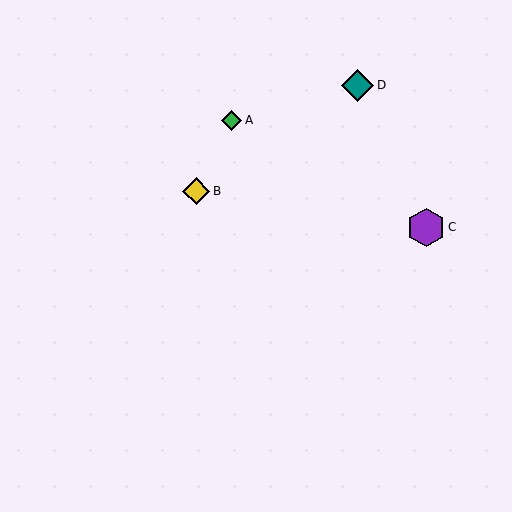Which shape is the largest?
The purple hexagon (labeled C) is the largest.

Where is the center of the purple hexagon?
The center of the purple hexagon is at (426, 228).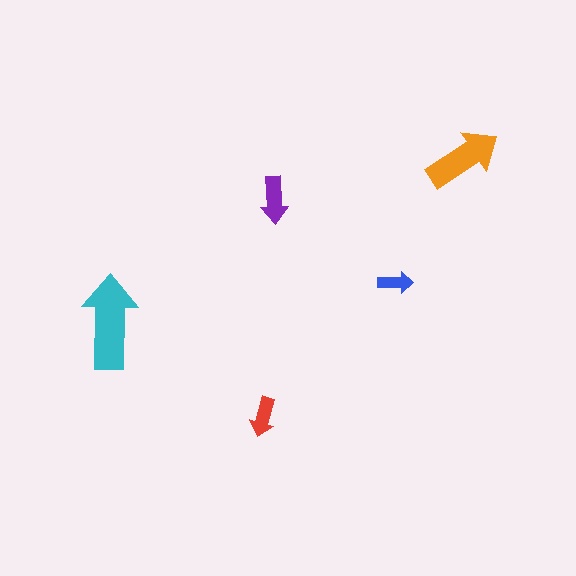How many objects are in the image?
There are 5 objects in the image.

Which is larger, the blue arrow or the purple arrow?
The purple one.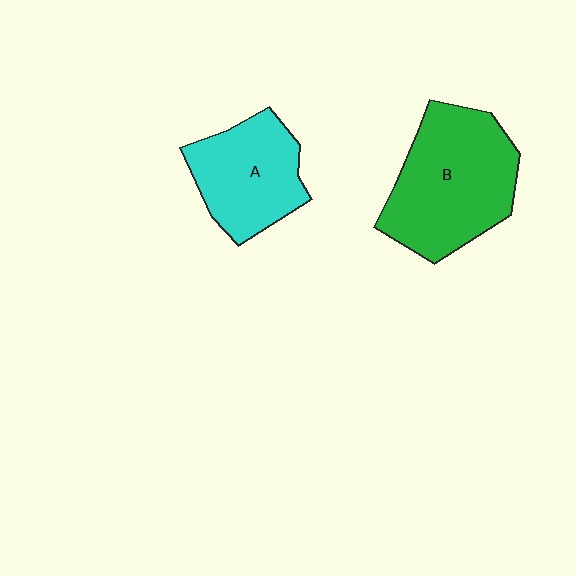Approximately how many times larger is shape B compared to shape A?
Approximately 1.4 times.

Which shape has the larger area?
Shape B (green).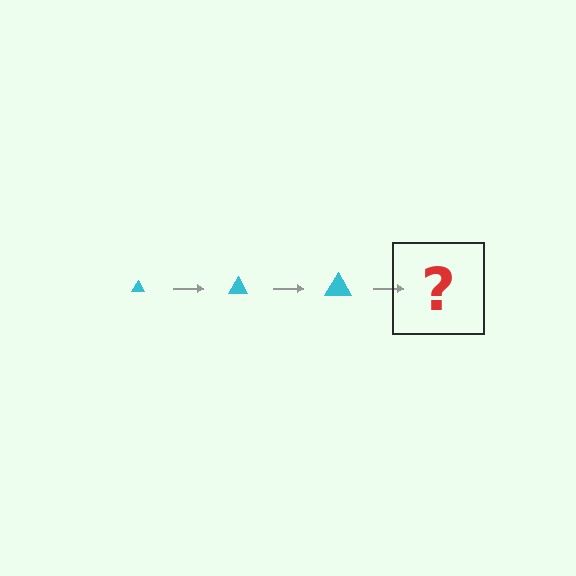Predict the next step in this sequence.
The next step is a cyan triangle, larger than the previous one.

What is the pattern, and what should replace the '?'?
The pattern is that the triangle gets progressively larger each step. The '?' should be a cyan triangle, larger than the previous one.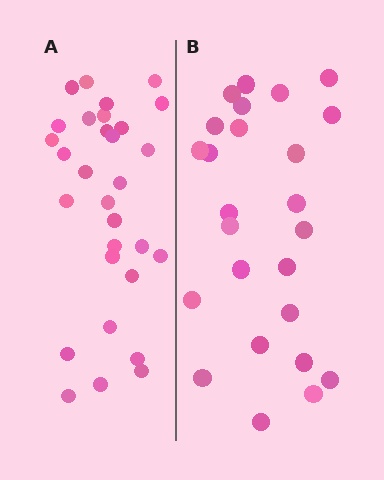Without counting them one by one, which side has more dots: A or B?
Region A (the left region) has more dots.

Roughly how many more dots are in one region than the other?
Region A has about 5 more dots than region B.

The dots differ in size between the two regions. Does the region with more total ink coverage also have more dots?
No. Region B has more total ink coverage because its dots are larger, but region A actually contains more individual dots. Total area can be misleading — the number of items is what matters here.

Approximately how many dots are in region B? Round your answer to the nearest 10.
About 20 dots. (The exact count is 25, which rounds to 20.)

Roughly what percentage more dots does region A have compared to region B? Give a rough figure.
About 20% more.